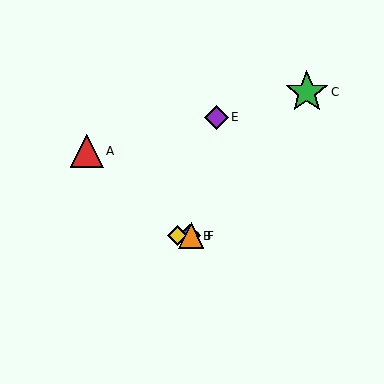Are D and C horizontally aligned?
No, D is at y≈236 and C is at y≈92.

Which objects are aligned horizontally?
Objects B, D, F are aligned horizontally.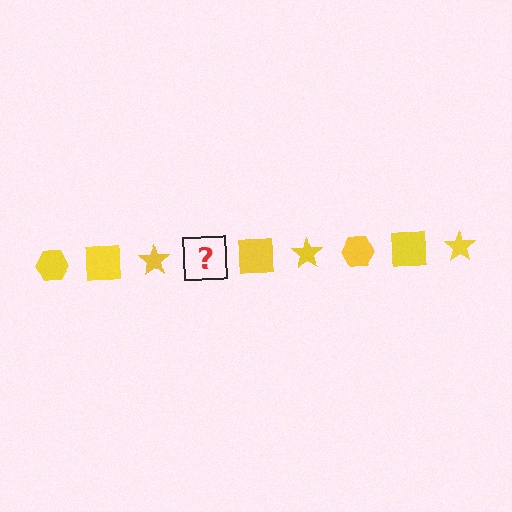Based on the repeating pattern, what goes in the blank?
The blank should be a yellow hexagon.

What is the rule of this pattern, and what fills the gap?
The rule is that the pattern cycles through hexagon, square, star shapes in yellow. The gap should be filled with a yellow hexagon.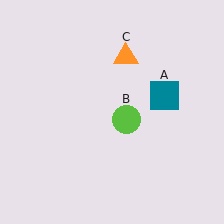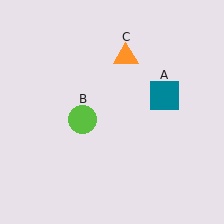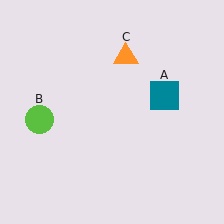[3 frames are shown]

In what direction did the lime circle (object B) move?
The lime circle (object B) moved left.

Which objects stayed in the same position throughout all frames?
Teal square (object A) and orange triangle (object C) remained stationary.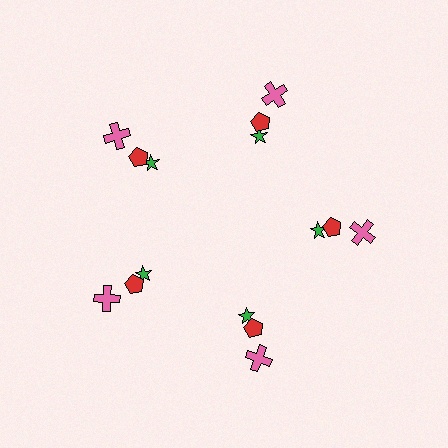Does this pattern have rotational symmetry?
Yes, this pattern has 5-fold rotational symmetry. It looks the same after rotating 72 degrees around the center.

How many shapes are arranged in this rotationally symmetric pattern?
There are 15 shapes, arranged in 5 groups of 3.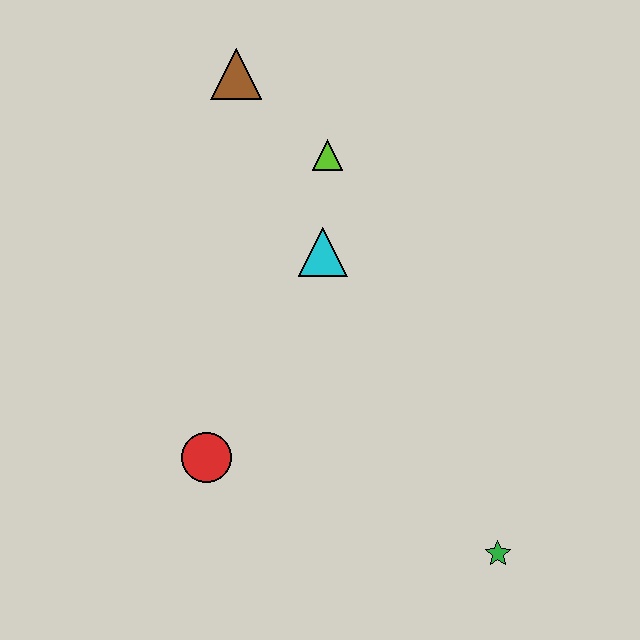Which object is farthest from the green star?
The brown triangle is farthest from the green star.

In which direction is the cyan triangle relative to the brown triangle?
The cyan triangle is below the brown triangle.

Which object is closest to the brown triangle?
The lime triangle is closest to the brown triangle.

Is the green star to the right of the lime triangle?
Yes